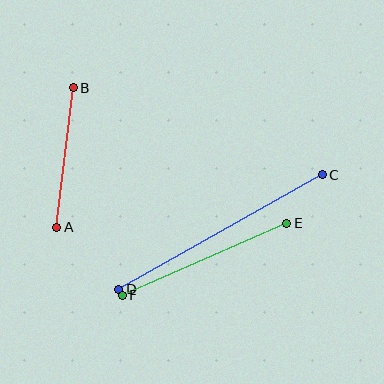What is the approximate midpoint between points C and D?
The midpoint is at approximately (220, 232) pixels.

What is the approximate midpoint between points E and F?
The midpoint is at approximately (205, 259) pixels.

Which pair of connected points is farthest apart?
Points C and D are farthest apart.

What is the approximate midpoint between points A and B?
The midpoint is at approximately (65, 157) pixels.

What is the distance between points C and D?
The distance is approximately 234 pixels.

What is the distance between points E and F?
The distance is approximately 180 pixels.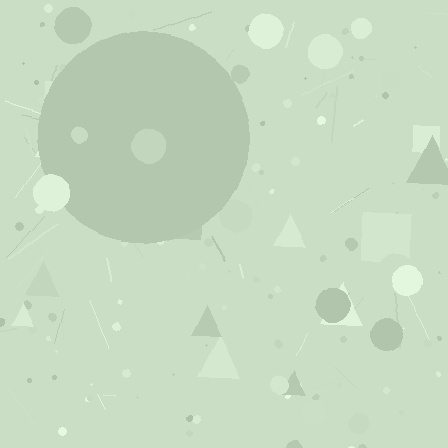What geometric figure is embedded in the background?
A circle is embedded in the background.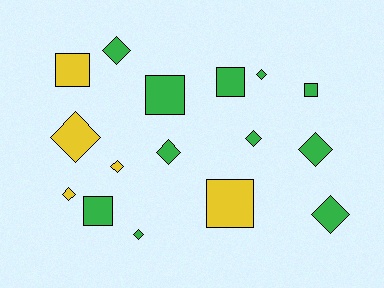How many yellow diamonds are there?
There are 3 yellow diamonds.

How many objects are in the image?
There are 16 objects.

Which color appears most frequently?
Green, with 11 objects.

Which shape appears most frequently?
Diamond, with 10 objects.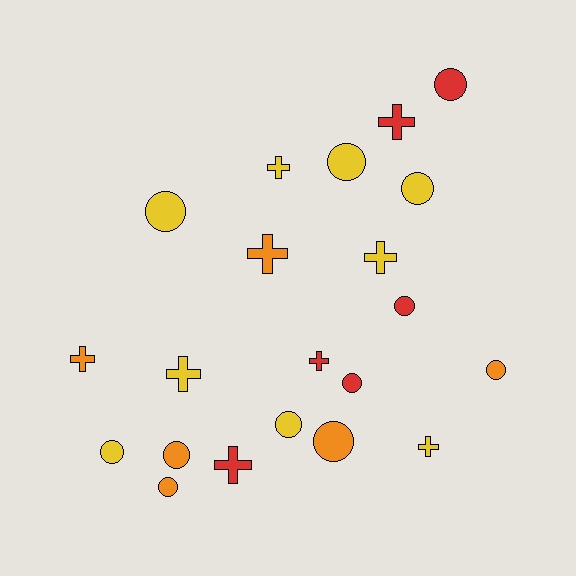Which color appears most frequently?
Yellow, with 9 objects.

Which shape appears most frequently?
Circle, with 12 objects.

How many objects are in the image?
There are 21 objects.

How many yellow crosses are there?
There are 4 yellow crosses.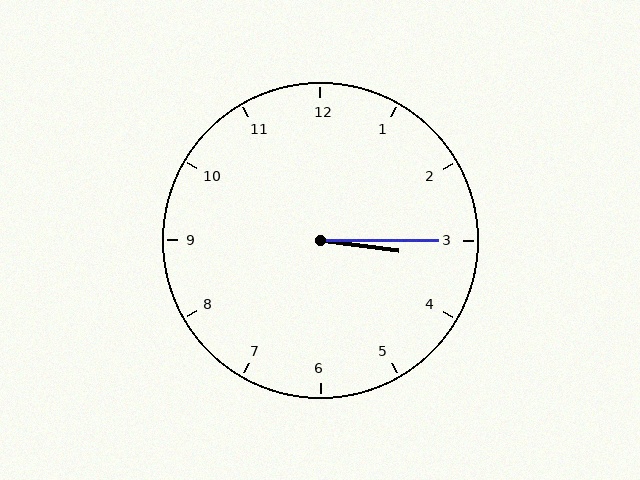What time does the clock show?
3:15.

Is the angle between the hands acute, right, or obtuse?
It is acute.